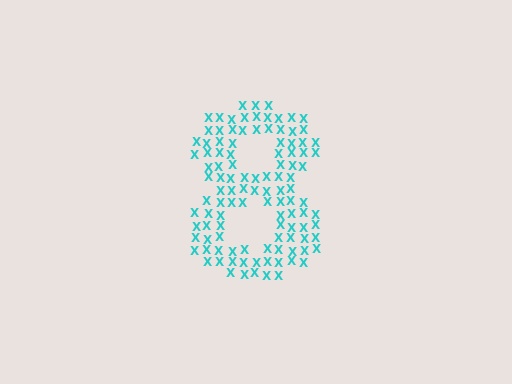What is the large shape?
The large shape is the digit 8.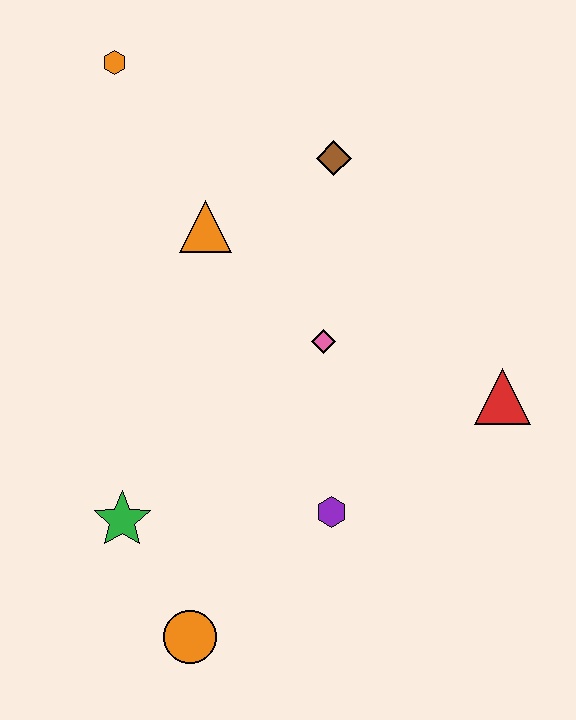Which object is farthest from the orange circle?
The orange hexagon is farthest from the orange circle.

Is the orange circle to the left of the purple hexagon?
Yes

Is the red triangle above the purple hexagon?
Yes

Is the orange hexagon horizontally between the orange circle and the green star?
No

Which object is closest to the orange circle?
The green star is closest to the orange circle.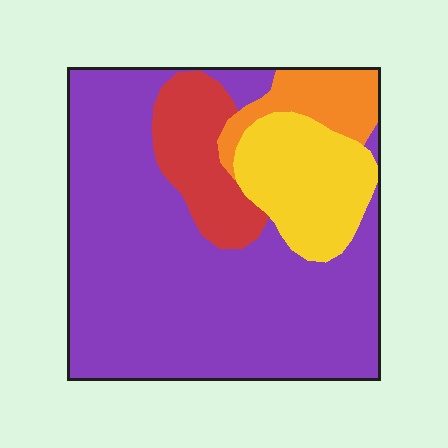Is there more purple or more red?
Purple.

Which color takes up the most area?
Purple, at roughly 65%.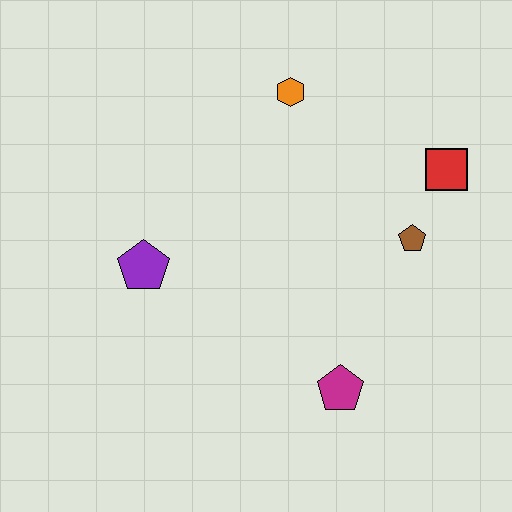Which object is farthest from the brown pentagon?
The purple pentagon is farthest from the brown pentagon.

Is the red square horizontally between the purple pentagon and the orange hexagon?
No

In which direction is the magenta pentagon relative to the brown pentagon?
The magenta pentagon is below the brown pentagon.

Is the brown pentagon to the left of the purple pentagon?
No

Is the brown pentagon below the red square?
Yes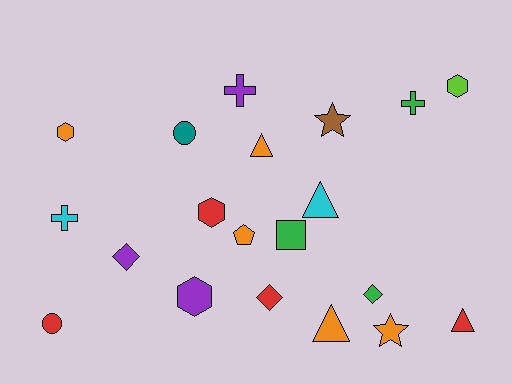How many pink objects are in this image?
There are no pink objects.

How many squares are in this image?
There is 1 square.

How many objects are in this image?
There are 20 objects.